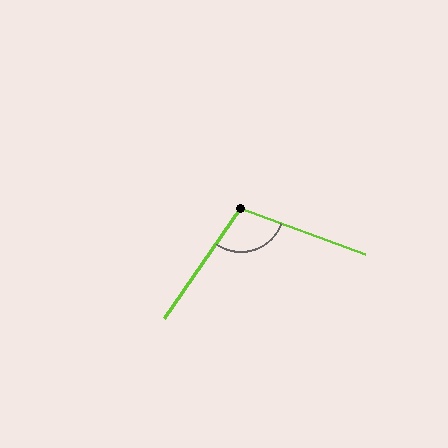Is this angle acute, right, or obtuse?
It is obtuse.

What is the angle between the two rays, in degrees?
Approximately 104 degrees.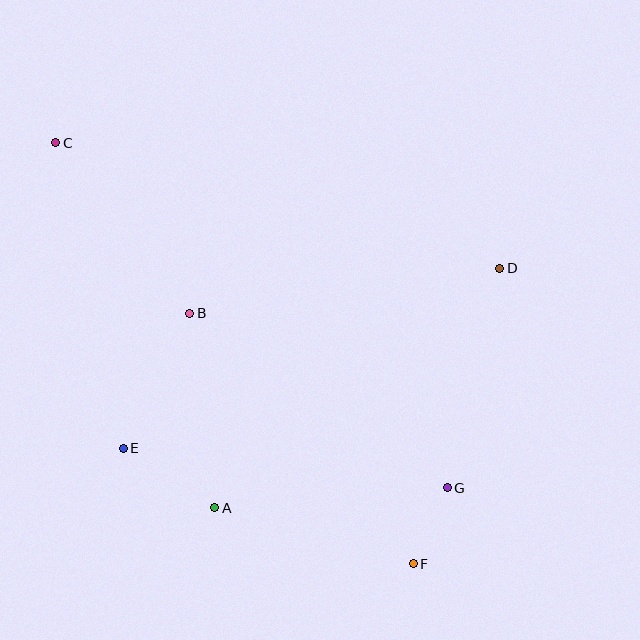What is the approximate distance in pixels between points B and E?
The distance between B and E is approximately 150 pixels.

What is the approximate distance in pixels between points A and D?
The distance between A and D is approximately 372 pixels.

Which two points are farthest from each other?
Points C and F are farthest from each other.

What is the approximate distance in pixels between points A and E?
The distance between A and E is approximately 109 pixels.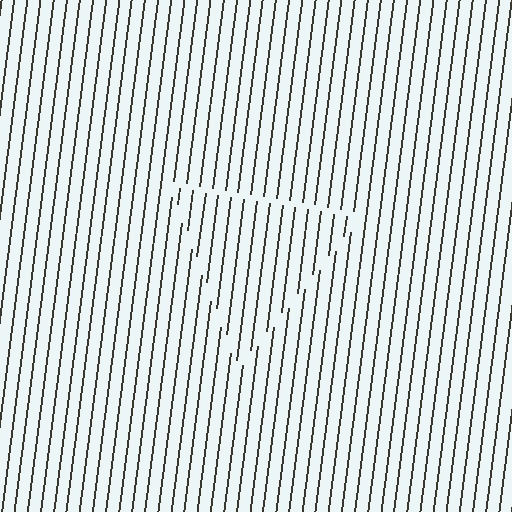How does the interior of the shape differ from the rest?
The interior of the shape contains the same grating, shifted by half a period — the contour is defined by the phase discontinuity where line-ends from the inner and outer gratings abut.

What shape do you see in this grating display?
An illusory triangle. The interior of the shape contains the same grating, shifted by half a period — the contour is defined by the phase discontinuity where line-ends from the inner and outer gratings abut.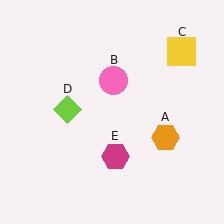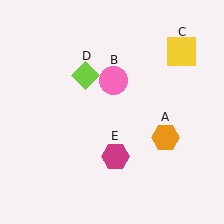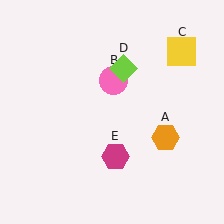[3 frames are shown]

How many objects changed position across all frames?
1 object changed position: lime diamond (object D).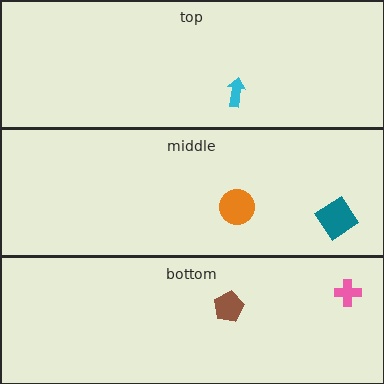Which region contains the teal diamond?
The middle region.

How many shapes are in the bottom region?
2.